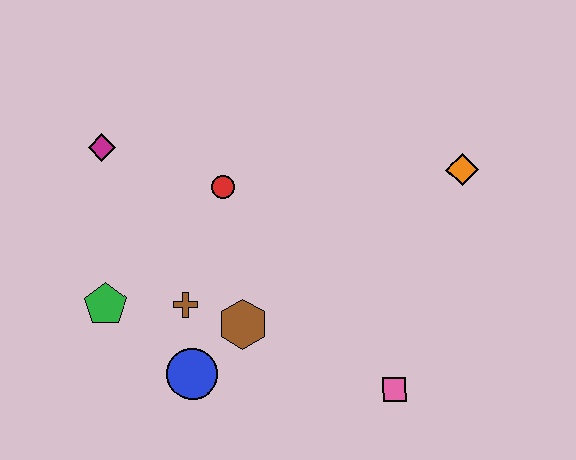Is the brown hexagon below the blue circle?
No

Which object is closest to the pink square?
The brown hexagon is closest to the pink square.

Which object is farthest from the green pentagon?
The orange diamond is farthest from the green pentagon.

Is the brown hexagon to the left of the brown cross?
No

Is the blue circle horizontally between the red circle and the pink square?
No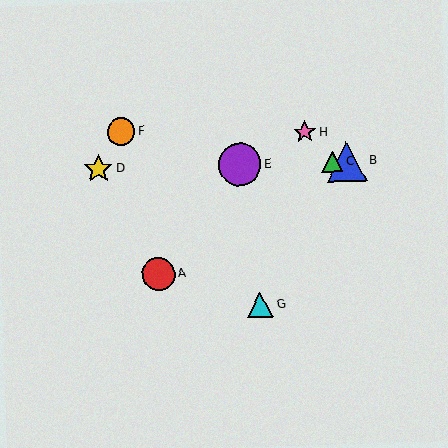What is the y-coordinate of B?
Object B is at y≈161.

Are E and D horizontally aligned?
Yes, both are at y≈165.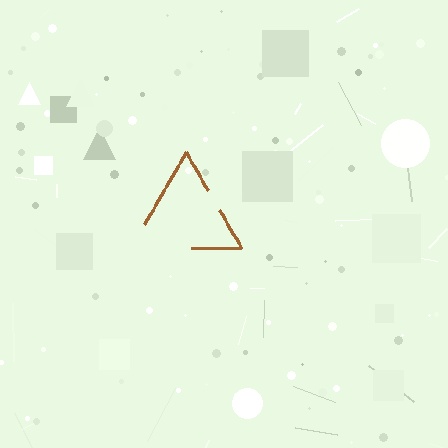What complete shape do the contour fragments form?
The contour fragments form a triangle.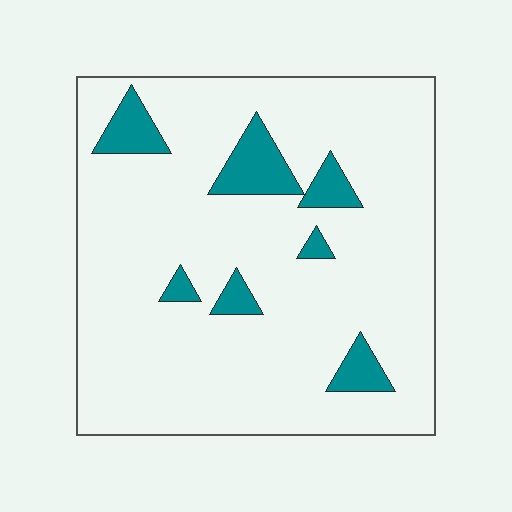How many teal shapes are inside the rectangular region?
7.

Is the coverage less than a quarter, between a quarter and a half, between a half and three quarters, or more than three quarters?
Less than a quarter.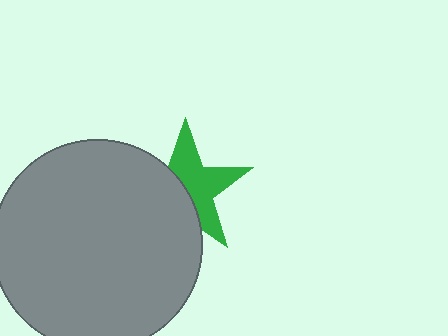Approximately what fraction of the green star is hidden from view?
Roughly 46% of the green star is hidden behind the gray circle.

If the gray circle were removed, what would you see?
You would see the complete green star.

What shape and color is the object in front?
The object in front is a gray circle.